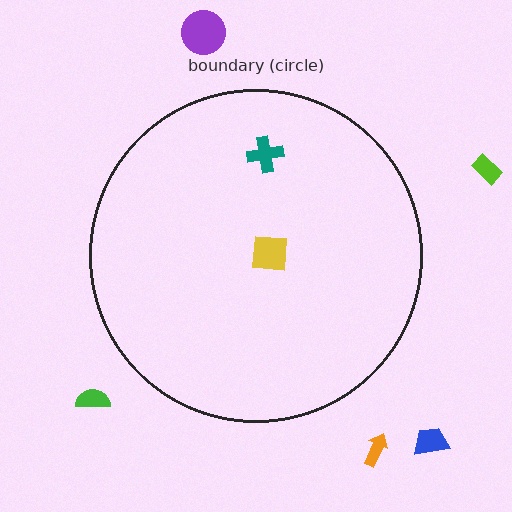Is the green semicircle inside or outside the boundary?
Outside.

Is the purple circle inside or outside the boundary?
Outside.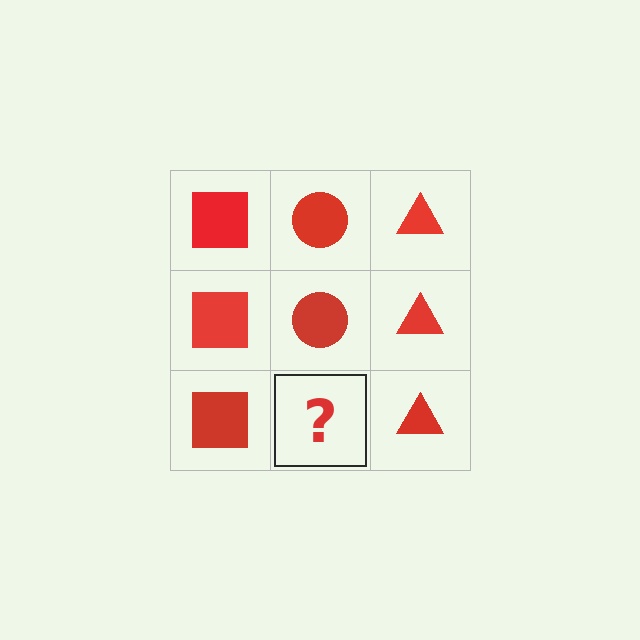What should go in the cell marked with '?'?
The missing cell should contain a red circle.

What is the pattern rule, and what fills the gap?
The rule is that each column has a consistent shape. The gap should be filled with a red circle.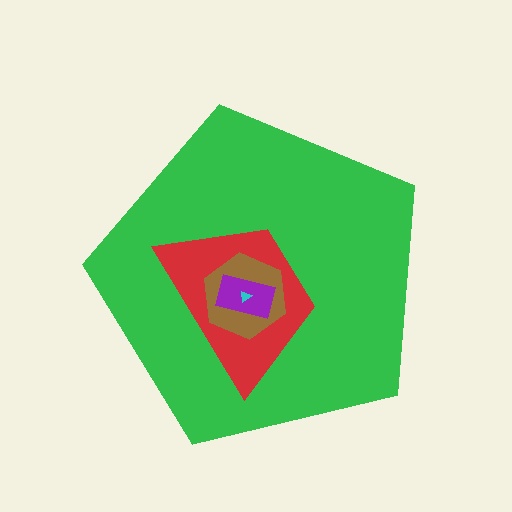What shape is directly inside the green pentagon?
The red trapezoid.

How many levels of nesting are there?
5.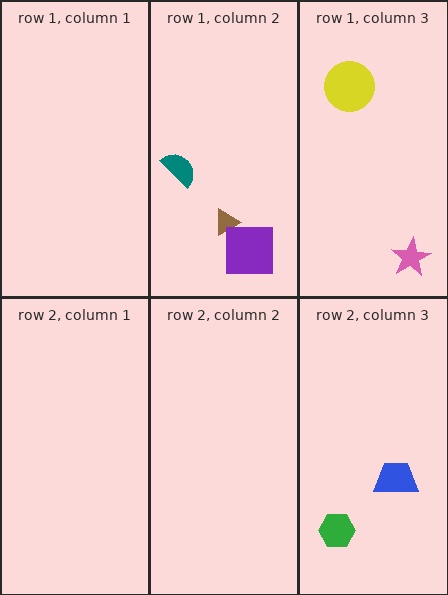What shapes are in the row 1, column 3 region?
The pink star, the yellow circle.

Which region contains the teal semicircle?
The row 1, column 2 region.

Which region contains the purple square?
The row 1, column 2 region.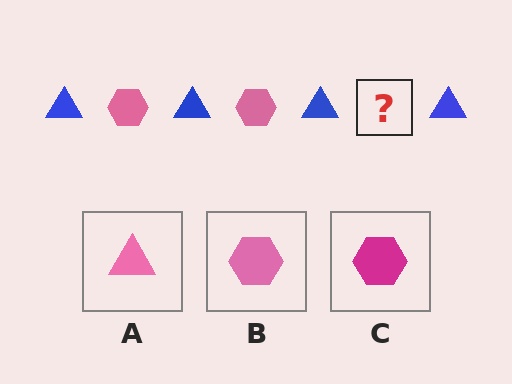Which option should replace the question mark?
Option B.